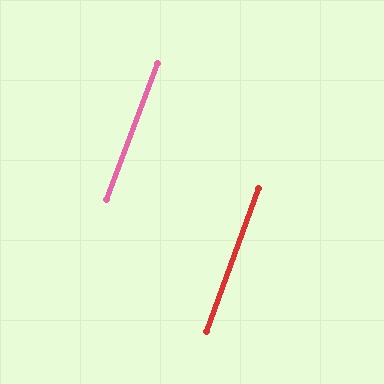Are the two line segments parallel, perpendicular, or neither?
Parallel — their directions differ by only 0.2°.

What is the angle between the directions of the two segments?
Approximately 0 degrees.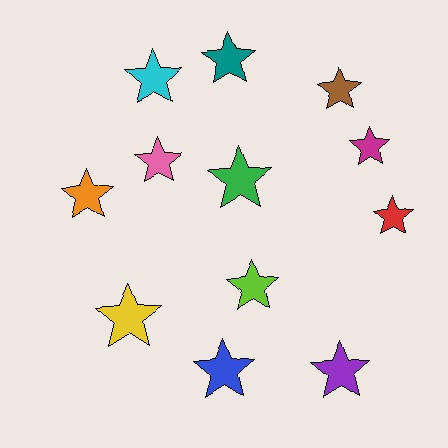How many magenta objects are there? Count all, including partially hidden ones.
There is 1 magenta object.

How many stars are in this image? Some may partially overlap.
There are 12 stars.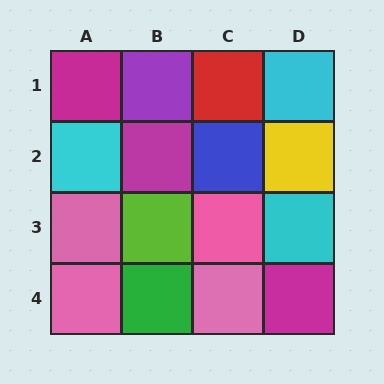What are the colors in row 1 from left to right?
Magenta, purple, red, cyan.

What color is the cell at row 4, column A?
Pink.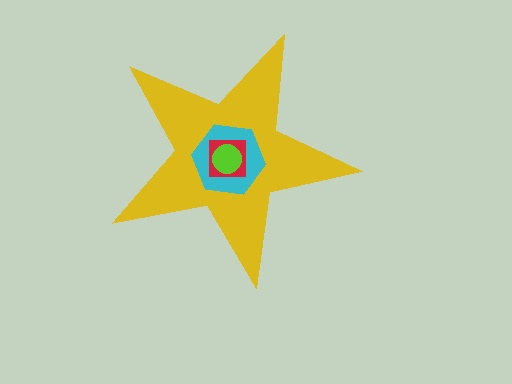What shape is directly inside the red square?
The lime circle.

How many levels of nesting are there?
4.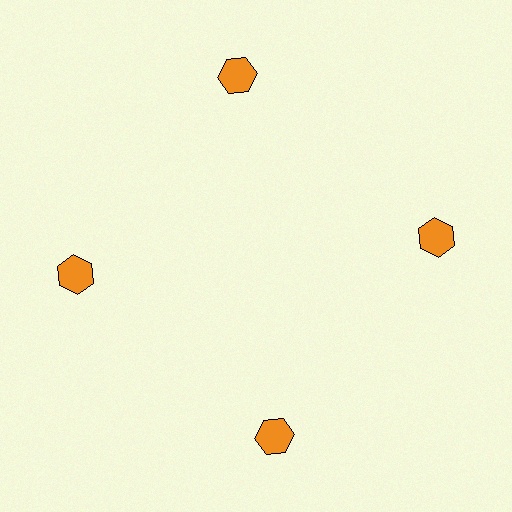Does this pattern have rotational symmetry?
Yes, this pattern has 4-fold rotational symmetry. It looks the same after rotating 90 degrees around the center.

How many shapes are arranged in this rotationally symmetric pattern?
There are 4 shapes, arranged in 4 groups of 1.